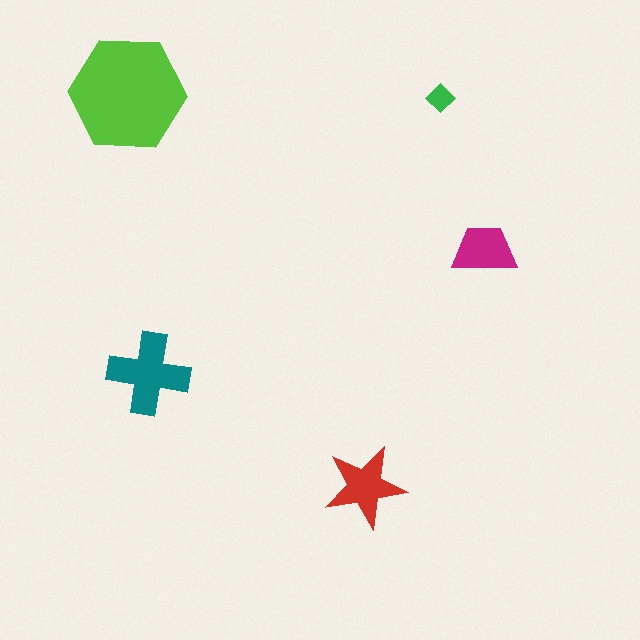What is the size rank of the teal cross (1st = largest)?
2nd.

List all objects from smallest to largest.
The green diamond, the magenta trapezoid, the red star, the teal cross, the lime hexagon.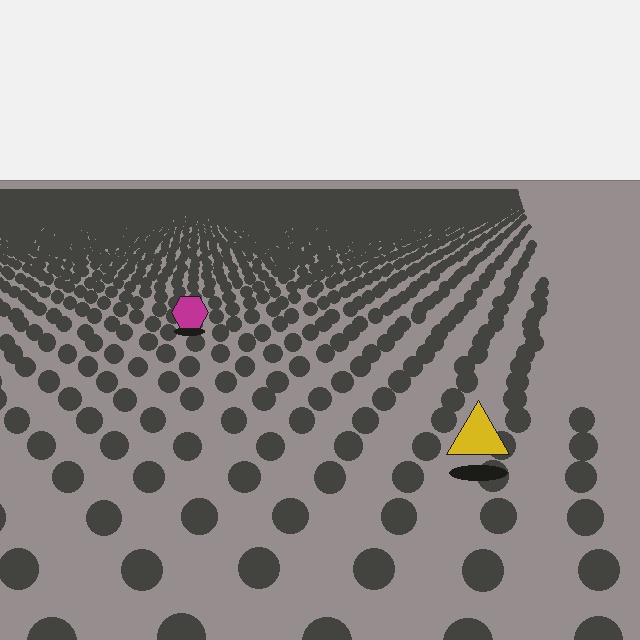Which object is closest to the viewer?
The yellow triangle is closest. The texture marks near it are larger and more spread out.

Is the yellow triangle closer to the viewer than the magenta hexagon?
Yes. The yellow triangle is closer — you can tell from the texture gradient: the ground texture is coarser near it.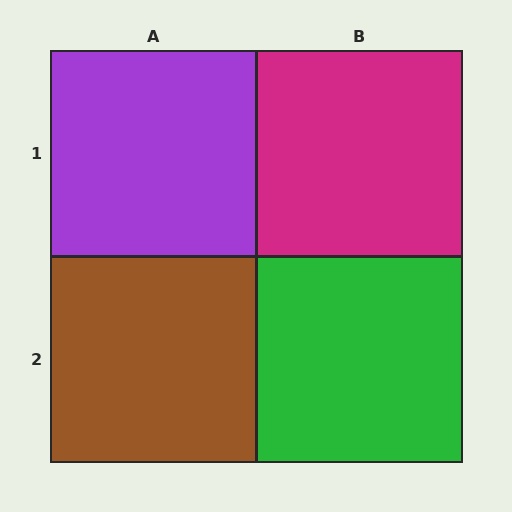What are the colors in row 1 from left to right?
Purple, magenta.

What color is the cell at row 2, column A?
Brown.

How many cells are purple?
1 cell is purple.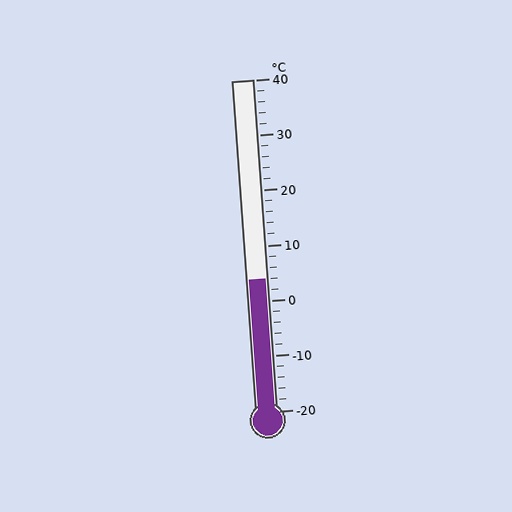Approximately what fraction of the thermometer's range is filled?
The thermometer is filled to approximately 40% of its range.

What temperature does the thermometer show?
The thermometer shows approximately 4°C.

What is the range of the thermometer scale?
The thermometer scale ranges from -20°C to 40°C.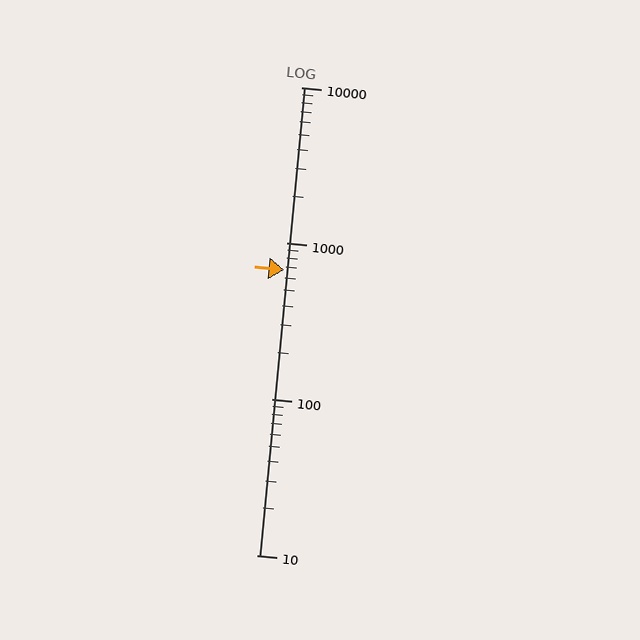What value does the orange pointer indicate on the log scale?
The pointer indicates approximately 670.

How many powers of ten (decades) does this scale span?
The scale spans 3 decades, from 10 to 10000.